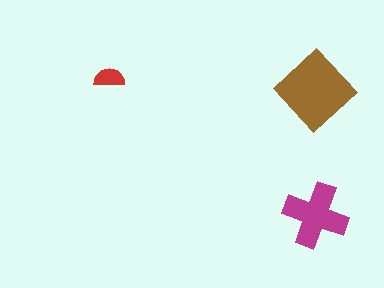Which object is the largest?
The brown diamond.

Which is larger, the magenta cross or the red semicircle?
The magenta cross.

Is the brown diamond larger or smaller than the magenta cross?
Larger.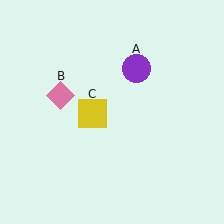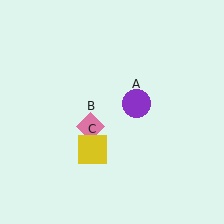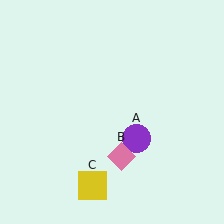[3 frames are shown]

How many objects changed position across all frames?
3 objects changed position: purple circle (object A), pink diamond (object B), yellow square (object C).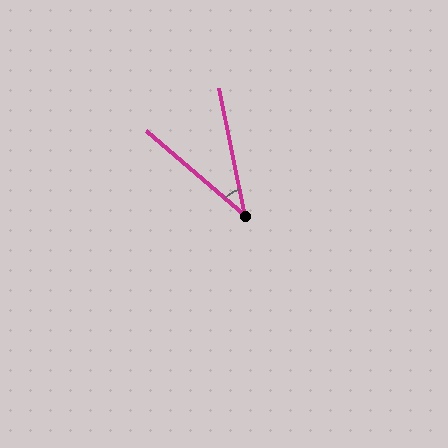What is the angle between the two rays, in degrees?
Approximately 38 degrees.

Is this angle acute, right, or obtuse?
It is acute.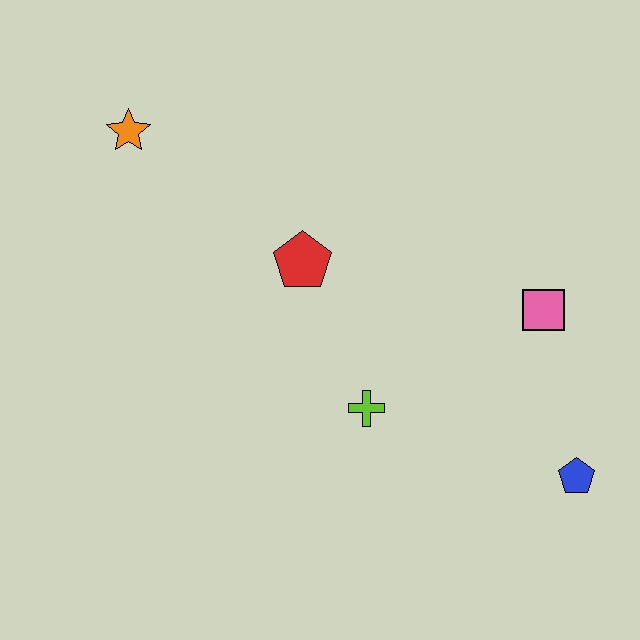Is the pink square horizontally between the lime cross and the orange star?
No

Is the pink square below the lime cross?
No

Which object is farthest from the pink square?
The orange star is farthest from the pink square.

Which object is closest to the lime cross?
The red pentagon is closest to the lime cross.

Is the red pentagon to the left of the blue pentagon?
Yes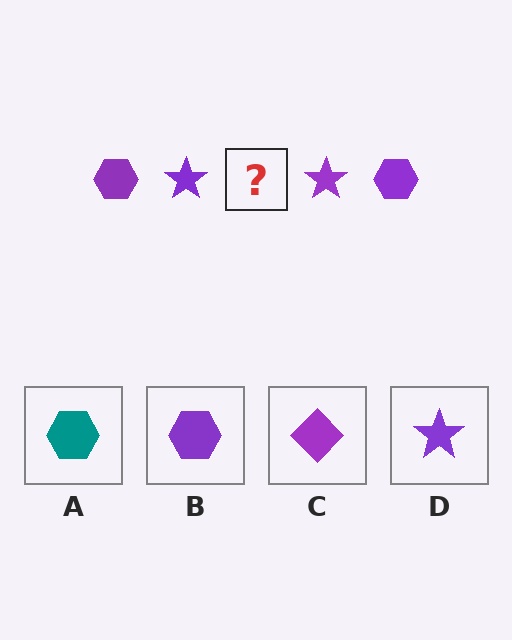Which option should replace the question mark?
Option B.